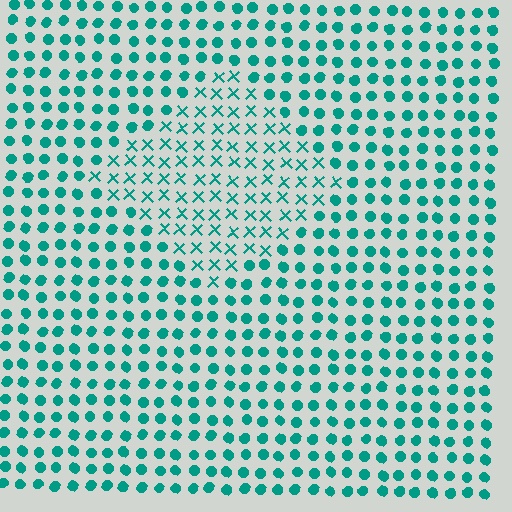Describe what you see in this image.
The image is filled with small teal elements arranged in a uniform grid. A diamond-shaped region contains X marks, while the surrounding area contains circles. The boundary is defined purely by the change in element shape.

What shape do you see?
I see a diamond.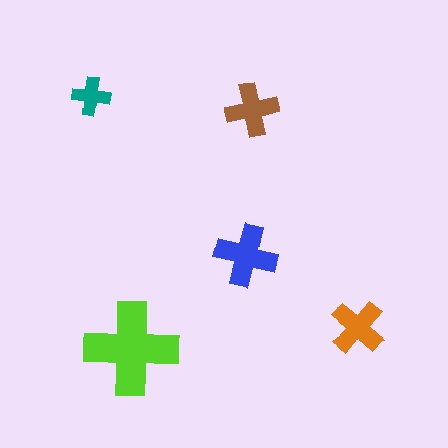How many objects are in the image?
There are 5 objects in the image.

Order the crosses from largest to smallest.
the lime one, the blue one, the orange one, the brown one, the teal one.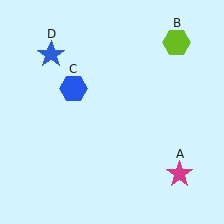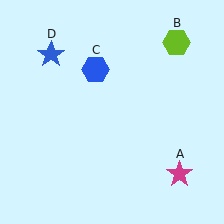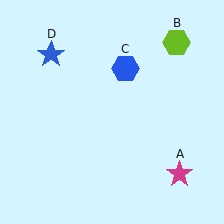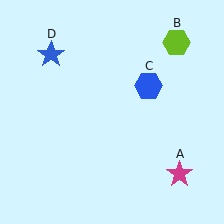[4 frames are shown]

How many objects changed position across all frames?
1 object changed position: blue hexagon (object C).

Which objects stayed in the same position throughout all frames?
Magenta star (object A) and lime hexagon (object B) and blue star (object D) remained stationary.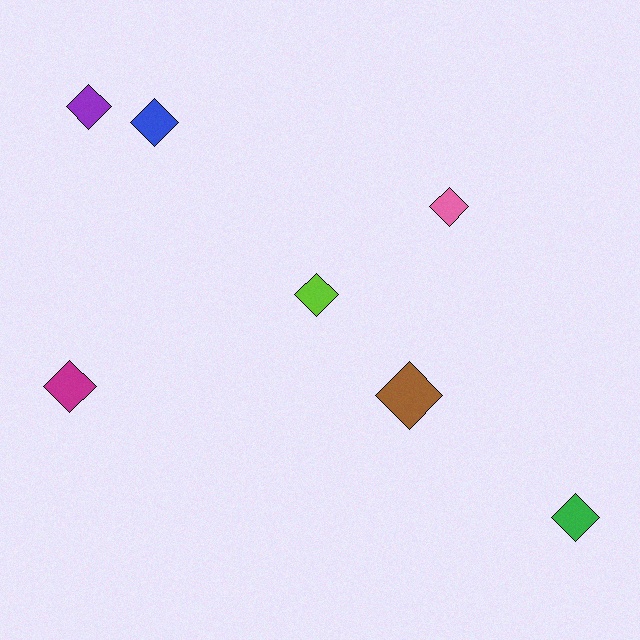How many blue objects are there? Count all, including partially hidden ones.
There is 1 blue object.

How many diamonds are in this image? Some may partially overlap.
There are 7 diamonds.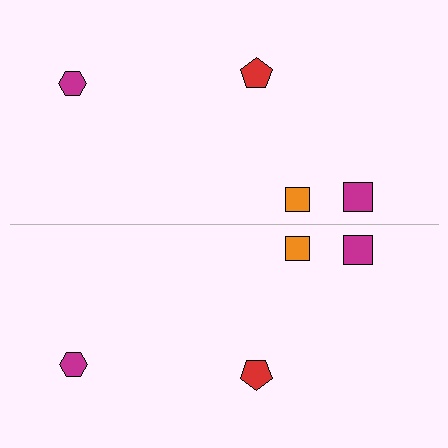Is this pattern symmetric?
Yes, this pattern has bilateral (reflection) symmetry.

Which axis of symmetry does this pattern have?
The pattern has a horizontal axis of symmetry running through the center of the image.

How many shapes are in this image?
There are 8 shapes in this image.